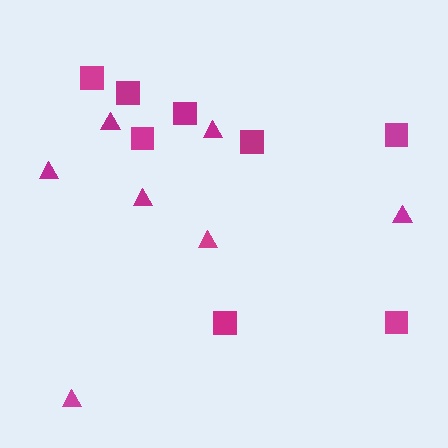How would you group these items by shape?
There are 2 groups: one group of squares (8) and one group of triangles (7).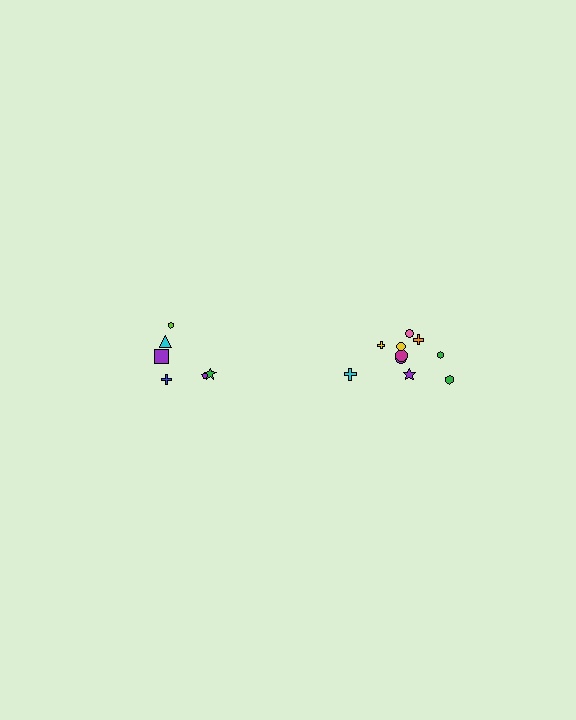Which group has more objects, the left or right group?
The right group.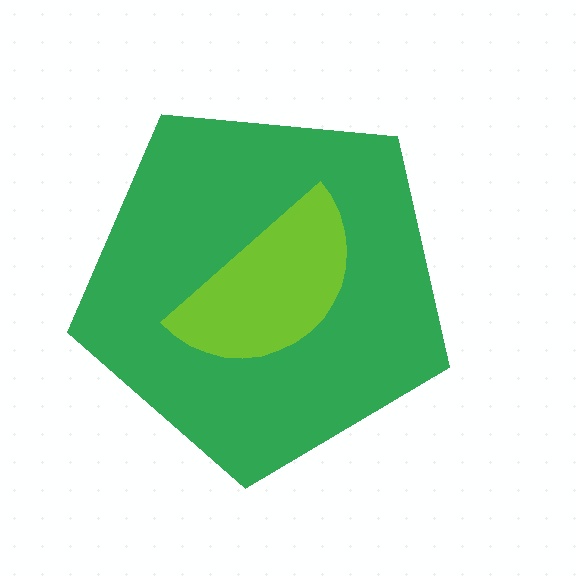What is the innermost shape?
The lime semicircle.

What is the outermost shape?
The green pentagon.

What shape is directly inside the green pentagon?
The lime semicircle.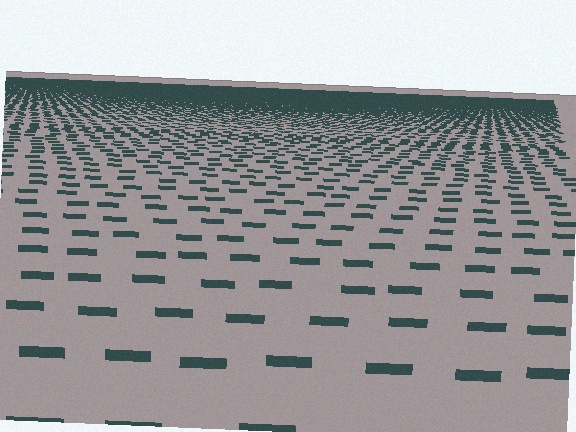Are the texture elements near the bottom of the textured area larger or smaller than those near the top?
Larger. Near the bottom, elements are closer to the viewer and appear at a bigger on-screen size.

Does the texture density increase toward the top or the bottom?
Density increases toward the top.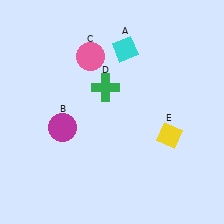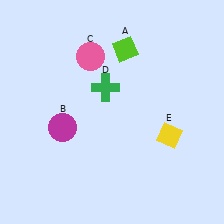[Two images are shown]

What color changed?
The diamond (A) changed from cyan in Image 1 to lime in Image 2.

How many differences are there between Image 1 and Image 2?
There is 1 difference between the two images.